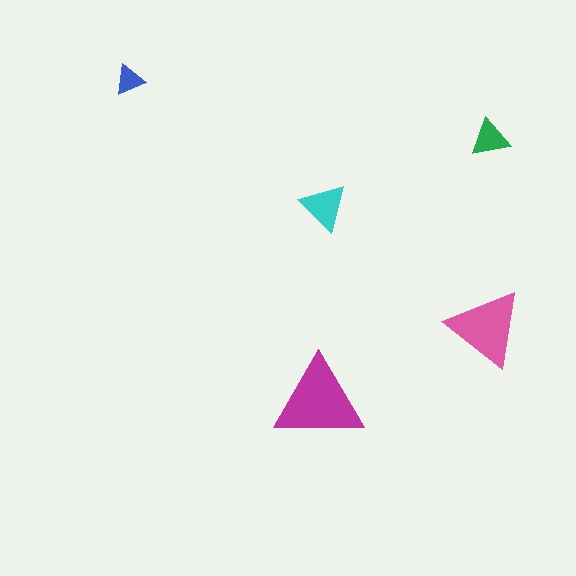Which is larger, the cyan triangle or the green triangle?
The cyan one.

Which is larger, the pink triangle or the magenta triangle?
The magenta one.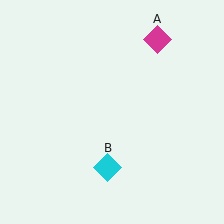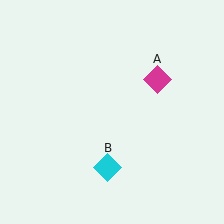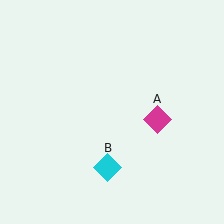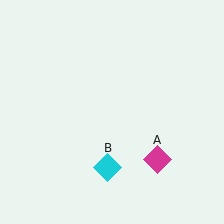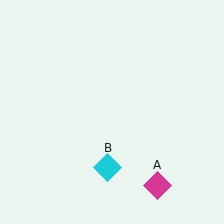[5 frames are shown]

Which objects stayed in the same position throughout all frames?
Cyan diamond (object B) remained stationary.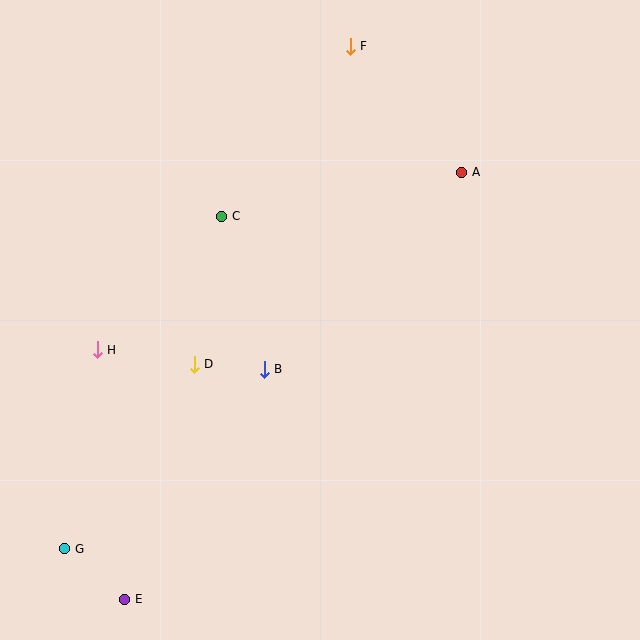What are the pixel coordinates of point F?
Point F is at (350, 47).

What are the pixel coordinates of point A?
Point A is at (462, 172).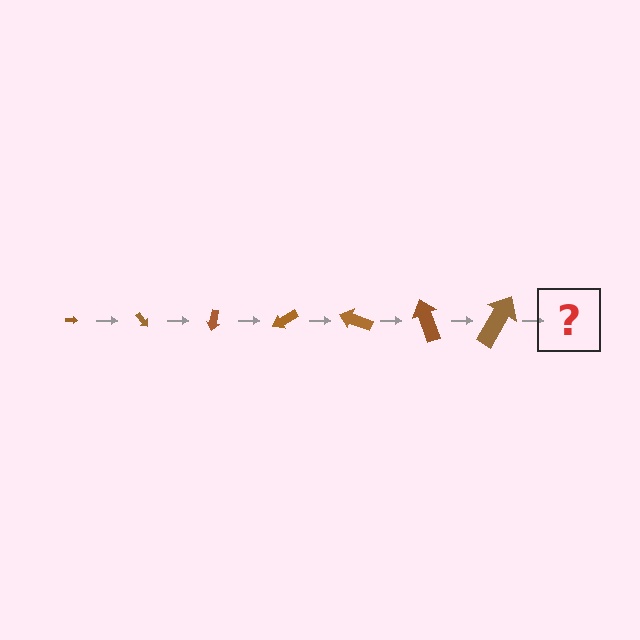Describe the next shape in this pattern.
It should be an arrow, larger than the previous one and rotated 350 degrees from the start.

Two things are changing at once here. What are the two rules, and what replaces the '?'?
The two rules are that the arrow grows larger each step and it rotates 50 degrees each step. The '?' should be an arrow, larger than the previous one and rotated 350 degrees from the start.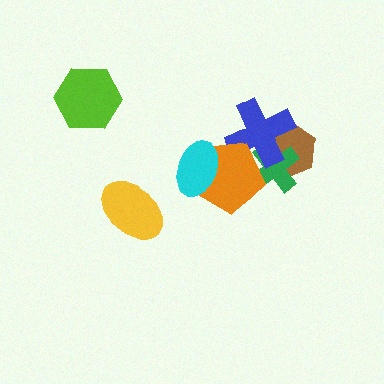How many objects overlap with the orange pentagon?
3 objects overlap with the orange pentagon.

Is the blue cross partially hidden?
Yes, it is partially covered by another shape.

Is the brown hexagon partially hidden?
Yes, it is partially covered by another shape.